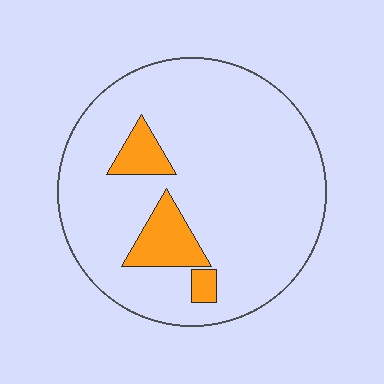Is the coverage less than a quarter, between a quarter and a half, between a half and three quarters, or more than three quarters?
Less than a quarter.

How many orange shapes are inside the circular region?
3.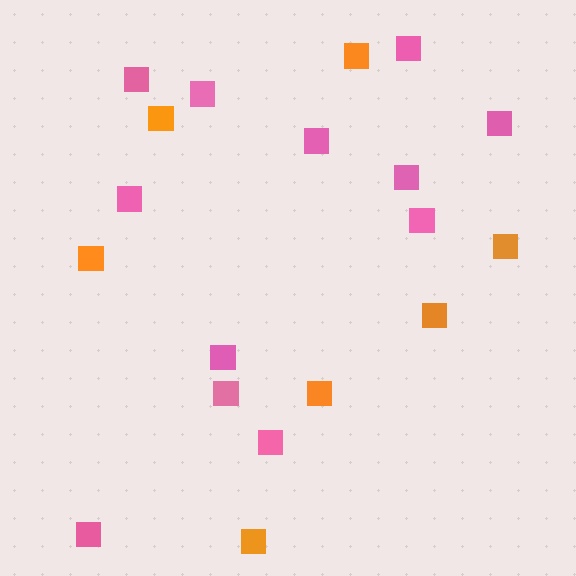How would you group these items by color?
There are 2 groups: one group of pink squares (12) and one group of orange squares (7).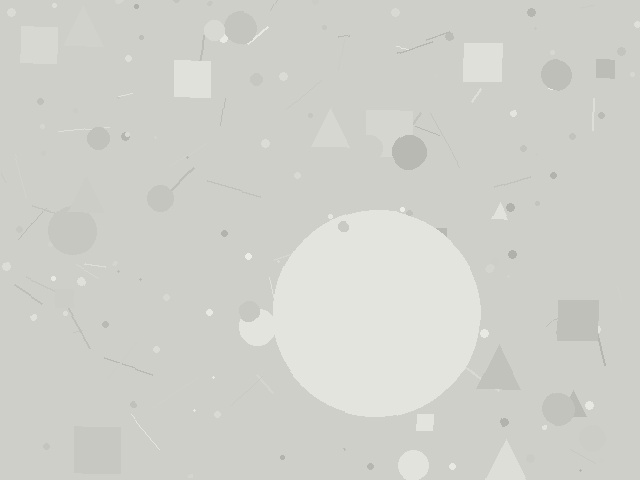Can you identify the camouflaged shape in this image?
The camouflaged shape is a circle.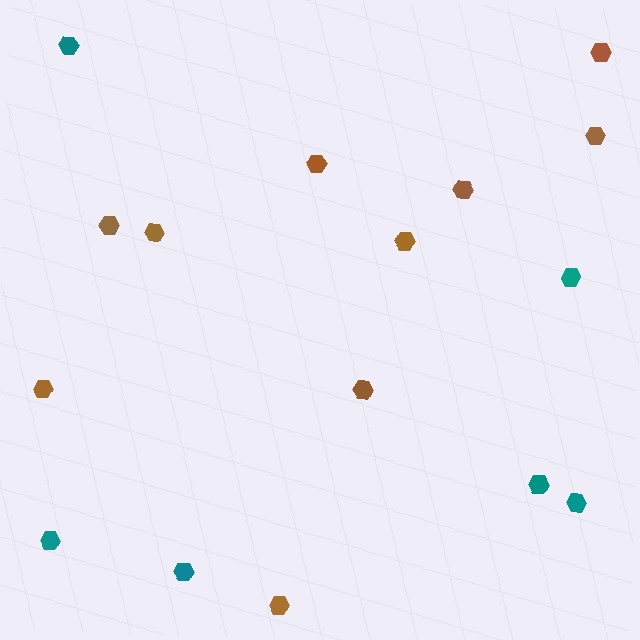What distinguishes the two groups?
There are 2 groups: one group of teal hexagons (6) and one group of brown hexagons (10).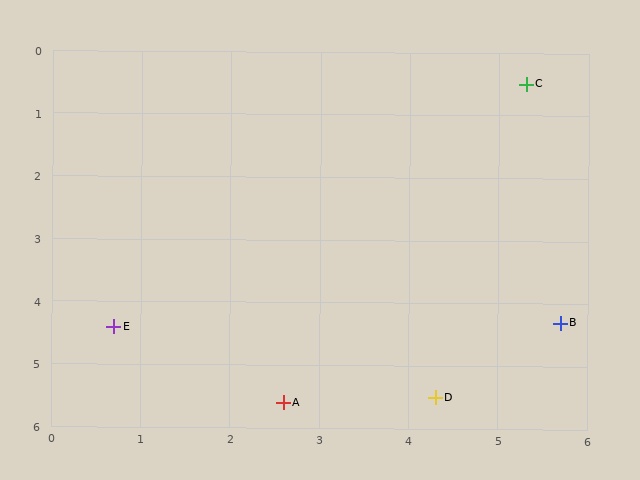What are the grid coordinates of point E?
Point E is at approximately (0.7, 4.4).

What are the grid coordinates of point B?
Point B is at approximately (5.7, 4.3).